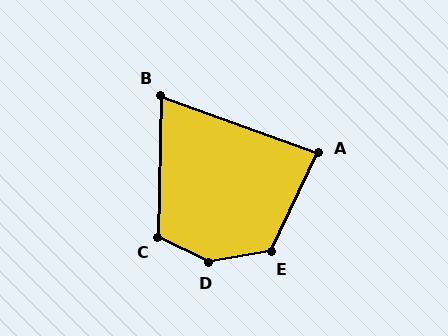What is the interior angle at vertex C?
Approximately 115 degrees (obtuse).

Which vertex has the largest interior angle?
D, at approximately 143 degrees.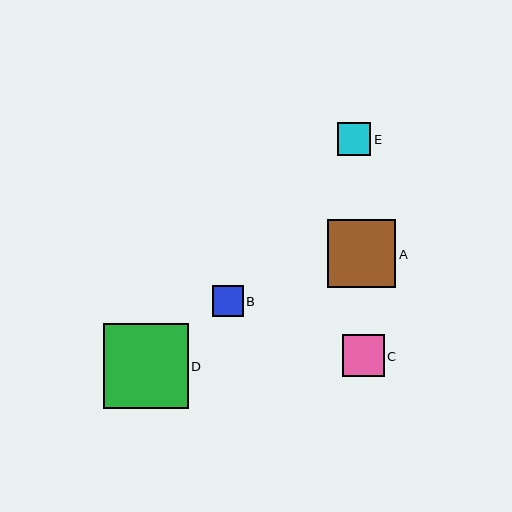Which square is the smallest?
Square B is the smallest with a size of approximately 31 pixels.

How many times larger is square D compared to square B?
Square D is approximately 2.8 times the size of square B.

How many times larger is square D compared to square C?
Square D is approximately 2.0 times the size of square C.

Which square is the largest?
Square D is the largest with a size of approximately 85 pixels.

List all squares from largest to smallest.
From largest to smallest: D, A, C, E, B.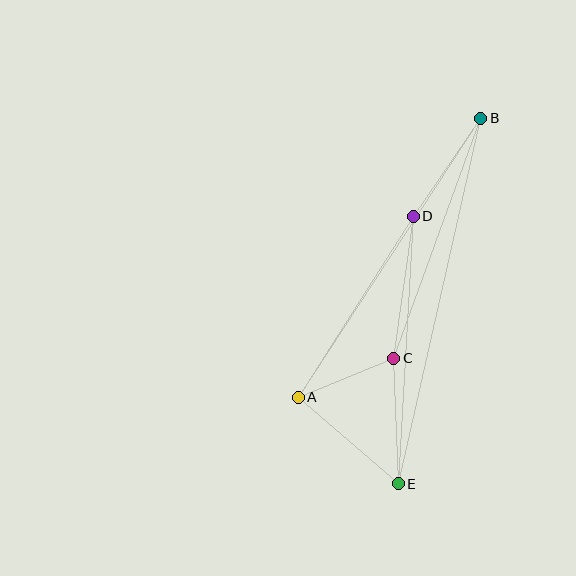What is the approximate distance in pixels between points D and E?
The distance between D and E is approximately 268 pixels.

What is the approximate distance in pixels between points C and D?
The distance between C and D is approximately 143 pixels.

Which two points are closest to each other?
Points A and C are closest to each other.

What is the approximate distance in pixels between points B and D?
The distance between B and D is approximately 119 pixels.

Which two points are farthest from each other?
Points B and E are farthest from each other.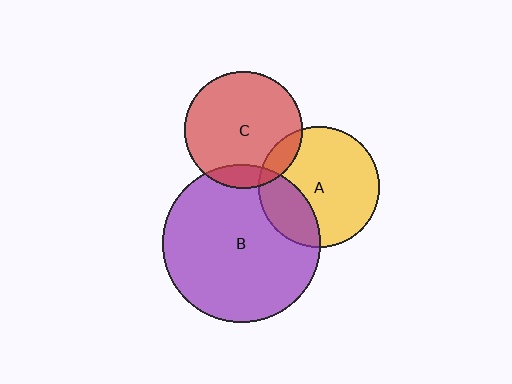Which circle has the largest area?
Circle B (purple).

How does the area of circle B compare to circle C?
Approximately 1.8 times.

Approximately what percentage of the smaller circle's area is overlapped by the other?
Approximately 10%.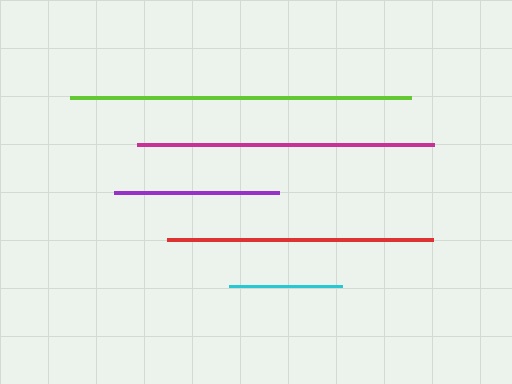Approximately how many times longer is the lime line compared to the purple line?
The lime line is approximately 2.1 times the length of the purple line.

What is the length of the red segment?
The red segment is approximately 266 pixels long.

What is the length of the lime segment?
The lime segment is approximately 341 pixels long.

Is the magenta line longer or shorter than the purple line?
The magenta line is longer than the purple line.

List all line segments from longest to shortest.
From longest to shortest: lime, magenta, red, purple, cyan.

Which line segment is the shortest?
The cyan line is the shortest at approximately 113 pixels.